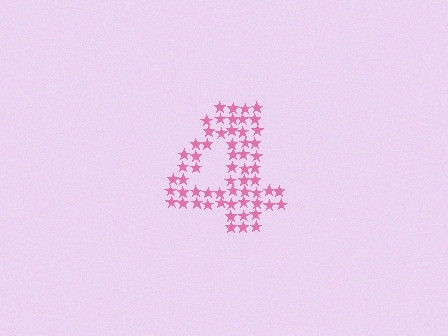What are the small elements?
The small elements are stars.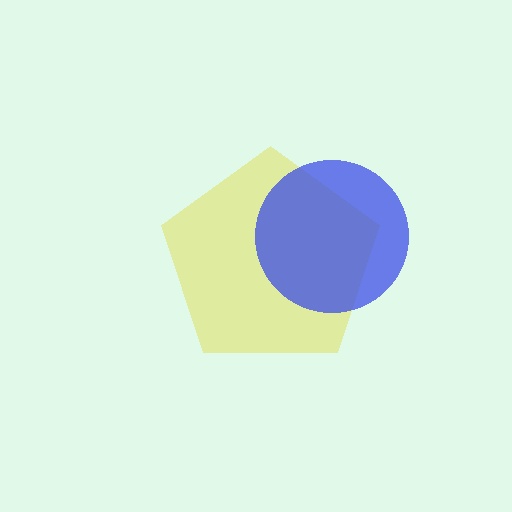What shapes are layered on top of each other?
The layered shapes are: a yellow pentagon, a blue circle.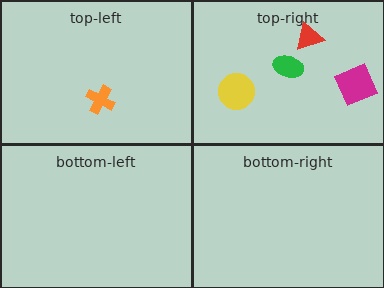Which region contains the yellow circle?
The top-right region.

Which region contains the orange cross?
The top-left region.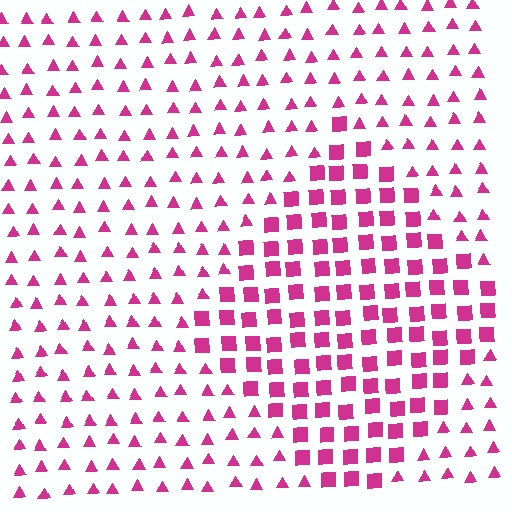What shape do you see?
I see a diamond.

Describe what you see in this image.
The image is filled with small magenta elements arranged in a uniform grid. A diamond-shaped region contains squares, while the surrounding area contains triangles. The boundary is defined purely by the change in element shape.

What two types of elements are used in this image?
The image uses squares inside the diamond region and triangles outside it.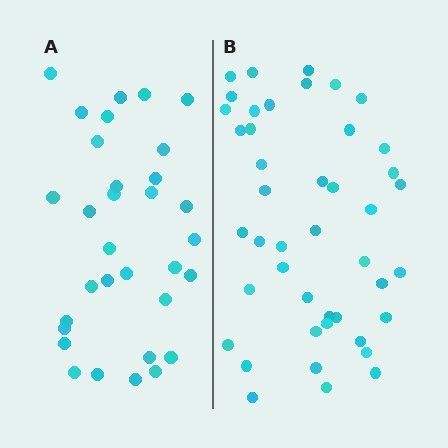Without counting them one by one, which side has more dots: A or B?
Region B (the right region) has more dots.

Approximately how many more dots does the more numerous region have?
Region B has roughly 12 or so more dots than region A.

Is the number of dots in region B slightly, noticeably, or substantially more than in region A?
Region B has noticeably more, but not dramatically so. The ratio is roughly 1.4 to 1.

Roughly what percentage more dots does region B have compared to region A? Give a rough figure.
About 40% more.